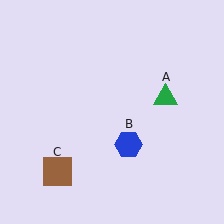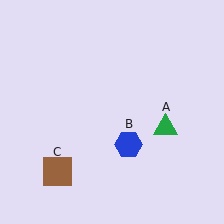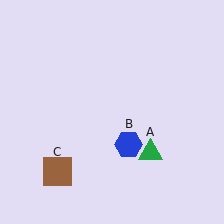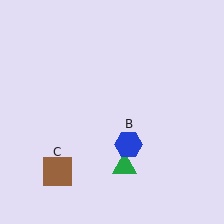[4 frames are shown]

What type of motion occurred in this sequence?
The green triangle (object A) rotated clockwise around the center of the scene.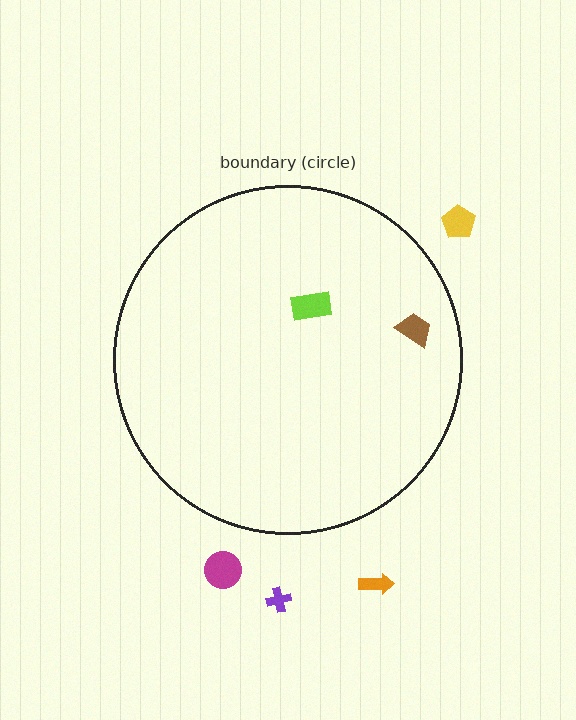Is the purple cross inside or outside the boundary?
Outside.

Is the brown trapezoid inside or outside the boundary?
Inside.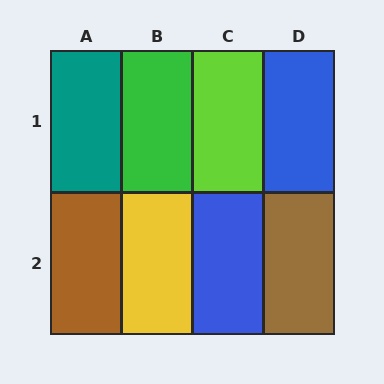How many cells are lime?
1 cell is lime.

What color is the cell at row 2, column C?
Blue.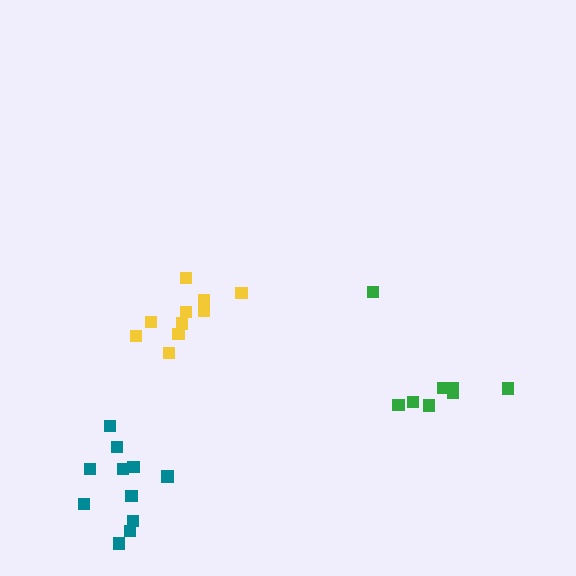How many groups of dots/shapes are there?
There are 3 groups.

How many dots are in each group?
Group 1: 10 dots, Group 2: 8 dots, Group 3: 11 dots (29 total).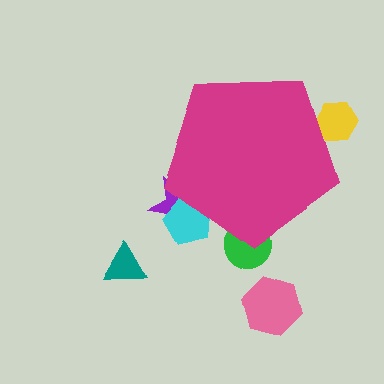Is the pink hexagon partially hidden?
No, the pink hexagon is fully visible.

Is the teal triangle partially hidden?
No, the teal triangle is fully visible.